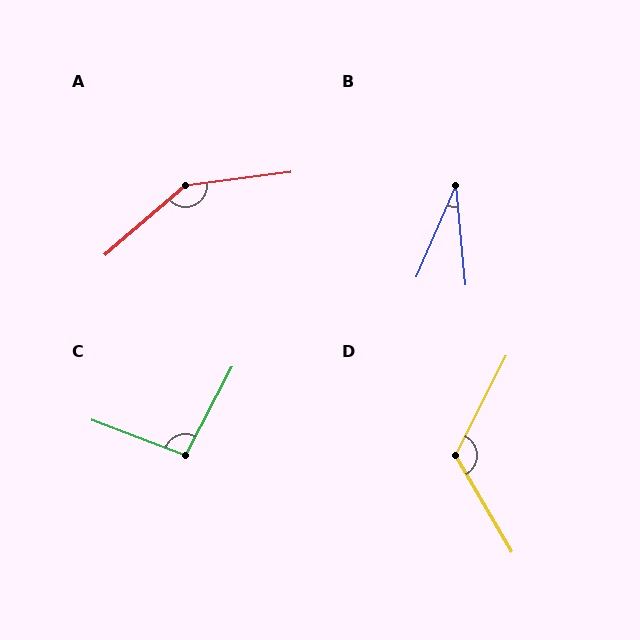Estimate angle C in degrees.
Approximately 97 degrees.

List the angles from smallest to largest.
B (29°), C (97°), D (122°), A (147°).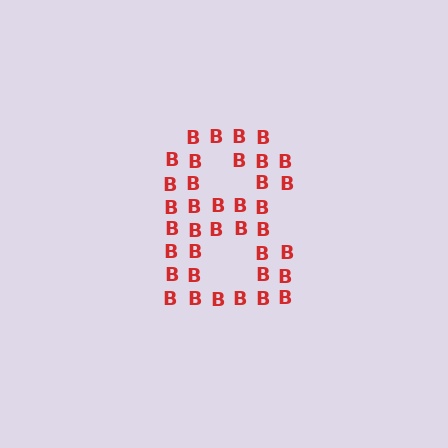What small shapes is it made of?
It is made of small letter B's.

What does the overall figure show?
The overall figure shows the digit 8.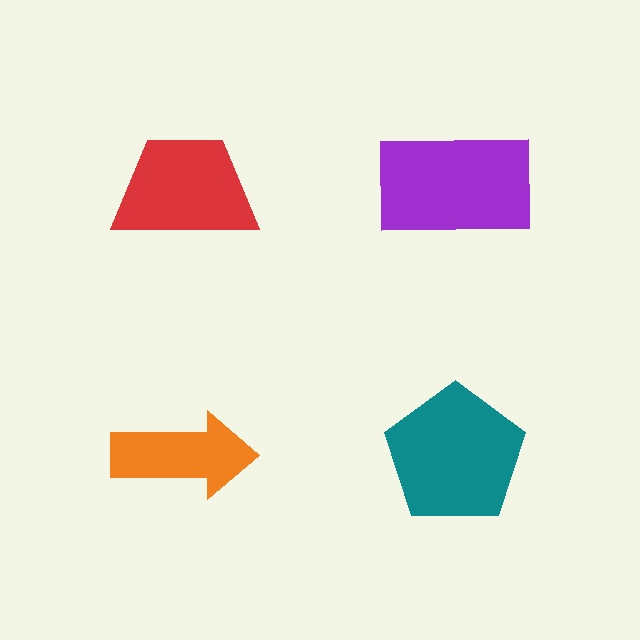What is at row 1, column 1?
A red trapezoid.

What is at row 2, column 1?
An orange arrow.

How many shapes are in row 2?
2 shapes.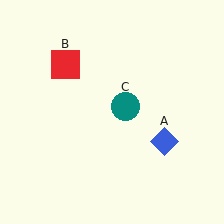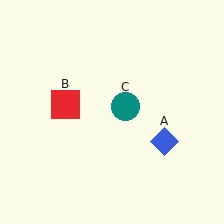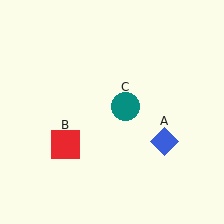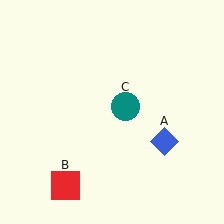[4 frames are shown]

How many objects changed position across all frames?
1 object changed position: red square (object B).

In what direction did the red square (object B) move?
The red square (object B) moved down.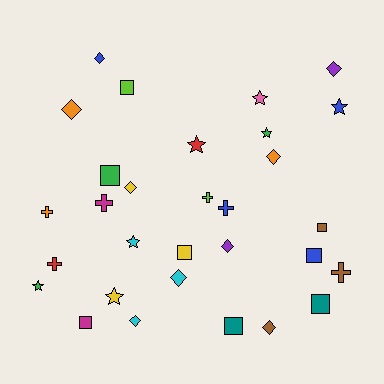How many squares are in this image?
There are 8 squares.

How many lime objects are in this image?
There are 2 lime objects.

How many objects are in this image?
There are 30 objects.